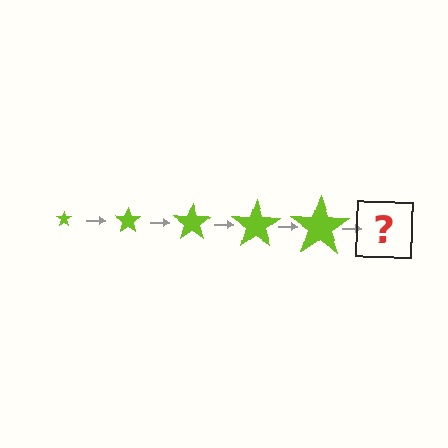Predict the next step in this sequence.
The next step is a lime star, larger than the previous one.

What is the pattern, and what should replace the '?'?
The pattern is that the star gets progressively larger each step. The '?' should be a lime star, larger than the previous one.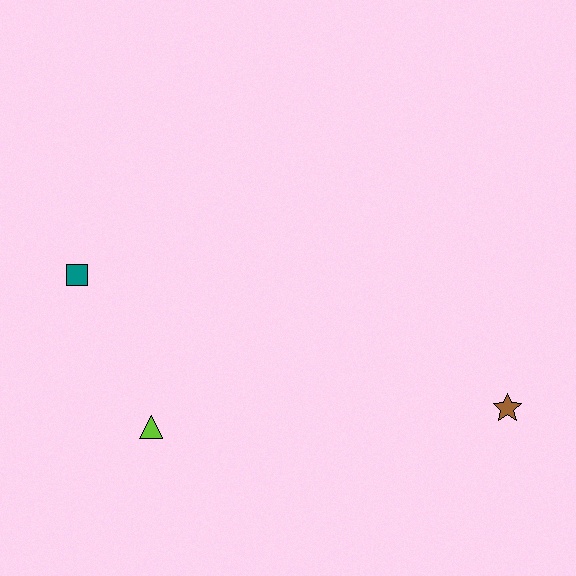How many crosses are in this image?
There are no crosses.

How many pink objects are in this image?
There are no pink objects.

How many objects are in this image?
There are 3 objects.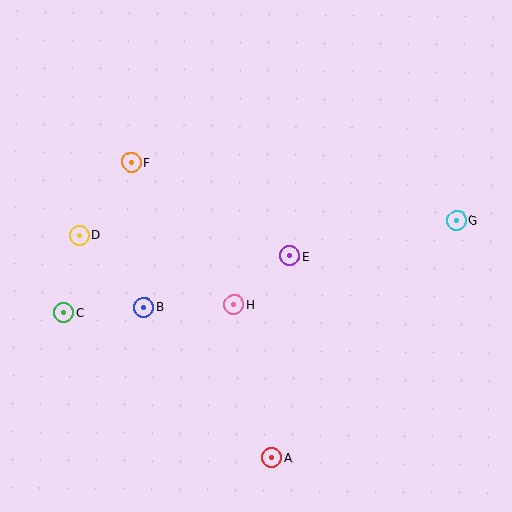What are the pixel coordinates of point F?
Point F is at (132, 162).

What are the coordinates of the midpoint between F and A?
The midpoint between F and A is at (201, 310).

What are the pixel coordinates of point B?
Point B is at (144, 307).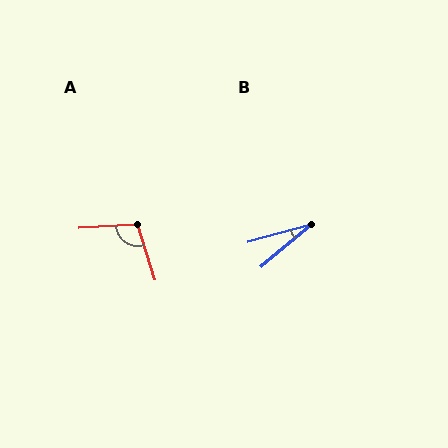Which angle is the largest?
A, at approximately 104 degrees.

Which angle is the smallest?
B, at approximately 25 degrees.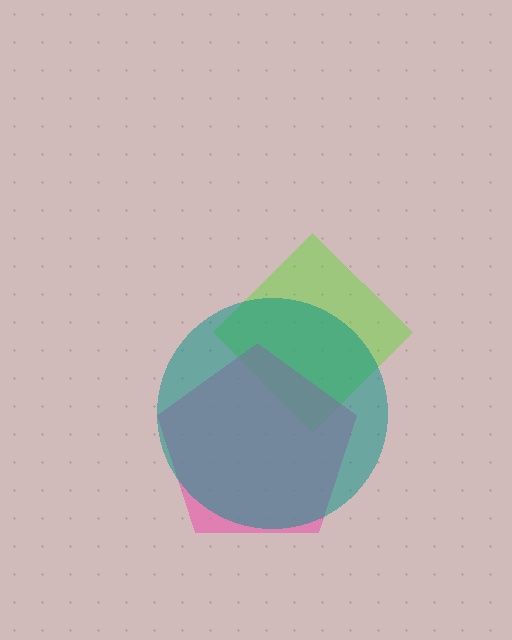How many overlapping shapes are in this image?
There are 3 overlapping shapes in the image.